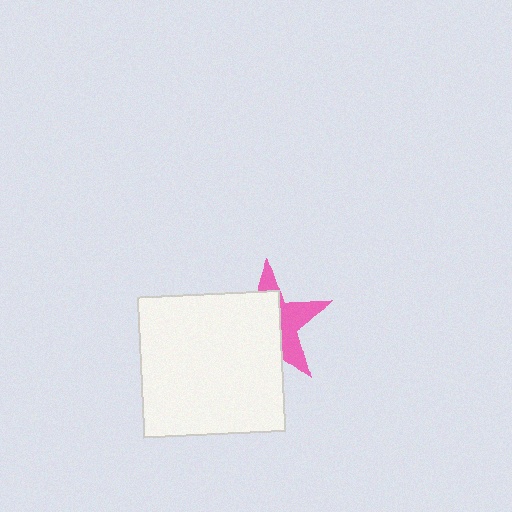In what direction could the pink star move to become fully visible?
The pink star could move toward the upper-right. That would shift it out from behind the white square entirely.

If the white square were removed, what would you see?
You would see the complete pink star.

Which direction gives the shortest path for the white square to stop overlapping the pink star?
Moving toward the lower-left gives the shortest separation.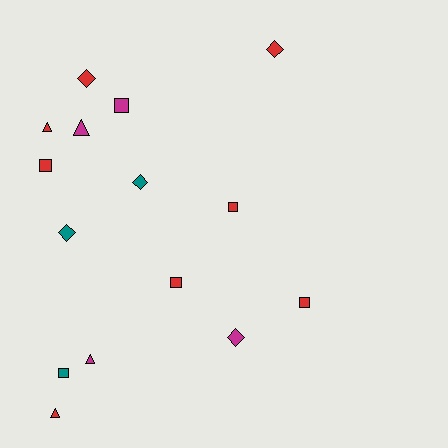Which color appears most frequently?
Red, with 8 objects.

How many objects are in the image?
There are 15 objects.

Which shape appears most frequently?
Square, with 6 objects.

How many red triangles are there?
There are 2 red triangles.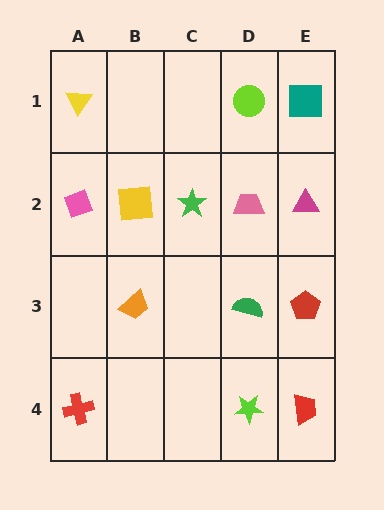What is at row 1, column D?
A lime circle.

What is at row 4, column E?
A red trapezoid.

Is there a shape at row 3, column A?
No, that cell is empty.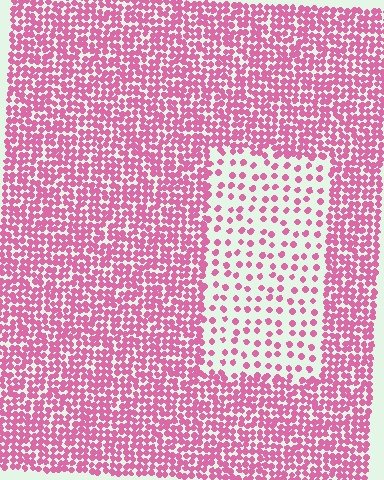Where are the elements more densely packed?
The elements are more densely packed outside the rectangle boundary.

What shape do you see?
I see a rectangle.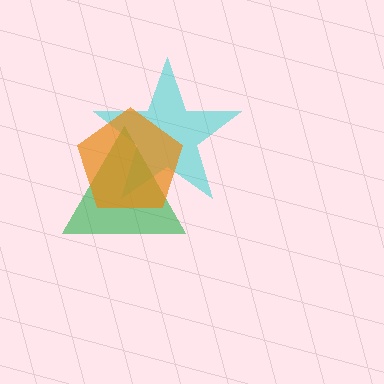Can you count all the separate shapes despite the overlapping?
Yes, there are 3 separate shapes.